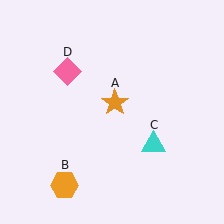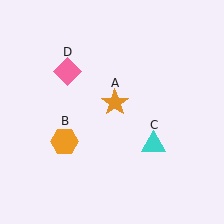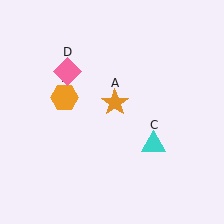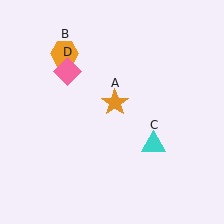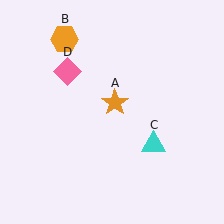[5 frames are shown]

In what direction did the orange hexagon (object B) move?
The orange hexagon (object B) moved up.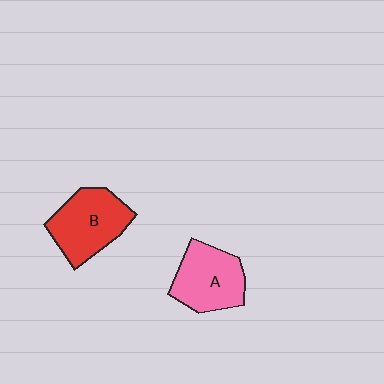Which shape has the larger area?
Shape B (red).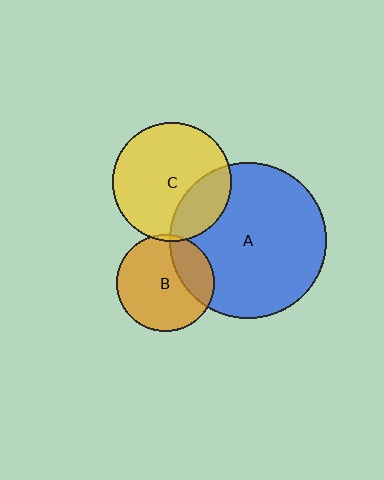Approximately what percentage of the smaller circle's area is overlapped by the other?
Approximately 25%.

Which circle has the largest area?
Circle A (blue).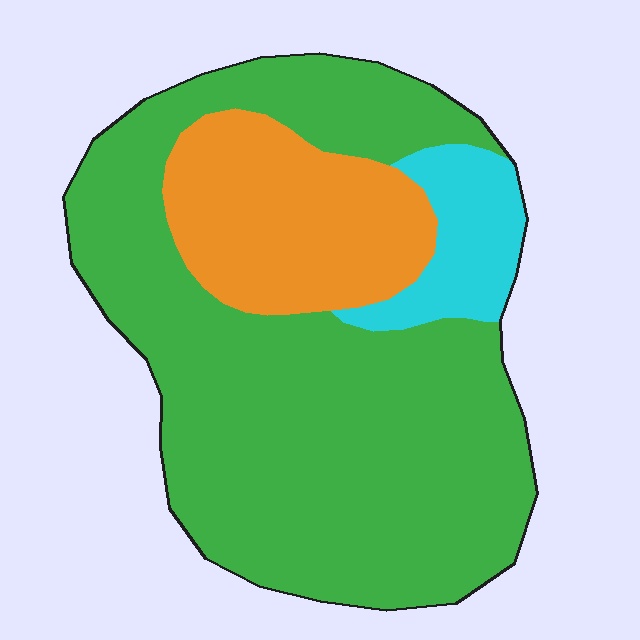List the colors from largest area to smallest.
From largest to smallest: green, orange, cyan.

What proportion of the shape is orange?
Orange covers around 20% of the shape.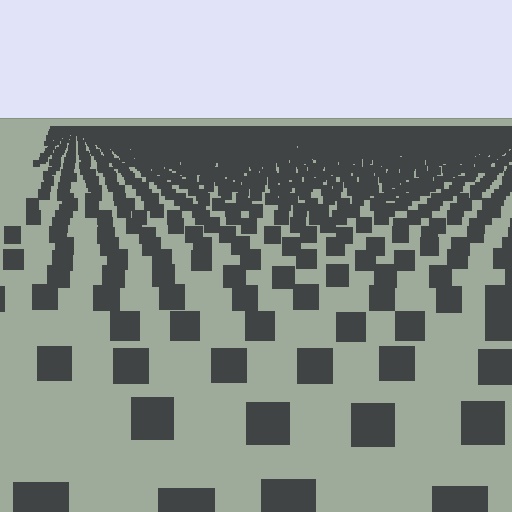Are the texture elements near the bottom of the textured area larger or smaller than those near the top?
Larger. Near the bottom, elements are closer to the viewer and appear at a bigger on-screen size.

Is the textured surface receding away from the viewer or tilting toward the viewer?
The surface is receding away from the viewer. Texture elements get smaller and denser toward the top.